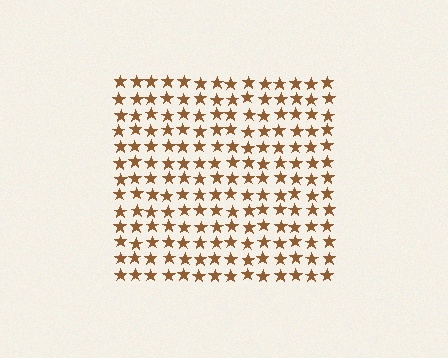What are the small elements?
The small elements are stars.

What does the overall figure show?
The overall figure shows a square.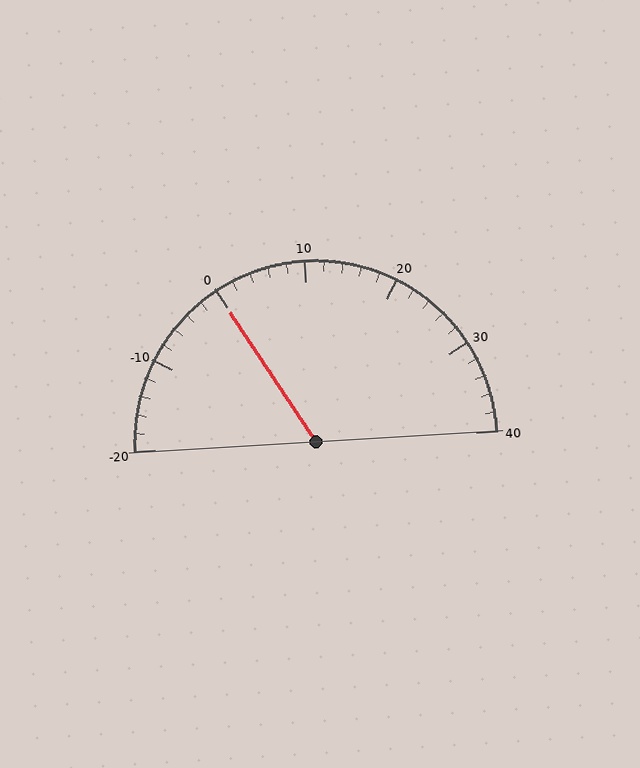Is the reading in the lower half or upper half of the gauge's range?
The reading is in the lower half of the range (-20 to 40).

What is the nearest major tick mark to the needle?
The nearest major tick mark is 0.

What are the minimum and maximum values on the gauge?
The gauge ranges from -20 to 40.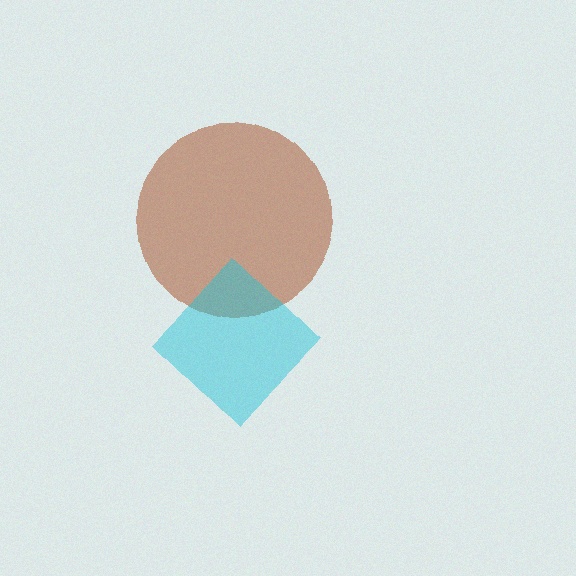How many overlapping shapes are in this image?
There are 2 overlapping shapes in the image.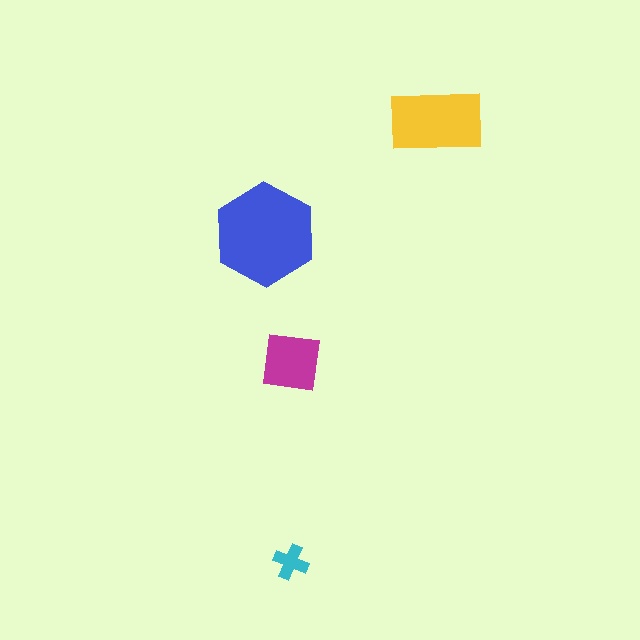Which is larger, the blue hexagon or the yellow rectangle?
The blue hexagon.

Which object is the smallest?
The cyan cross.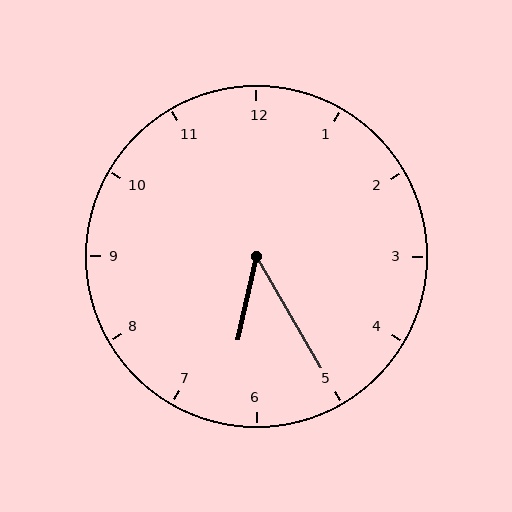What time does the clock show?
6:25.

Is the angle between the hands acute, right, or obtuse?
It is acute.